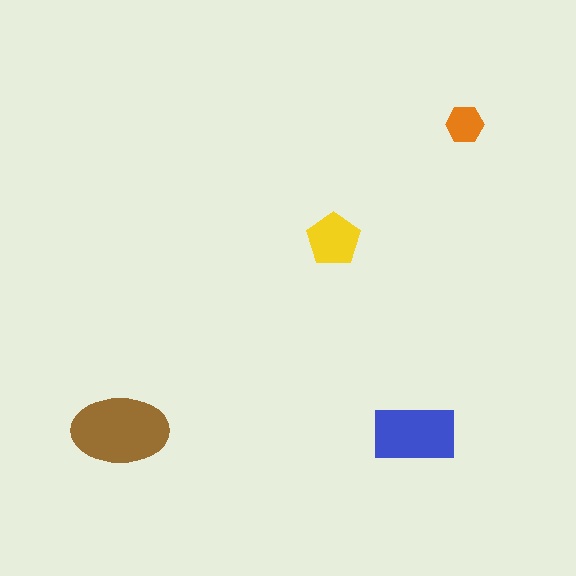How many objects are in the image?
There are 4 objects in the image.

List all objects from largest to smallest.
The brown ellipse, the blue rectangle, the yellow pentagon, the orange hexagon.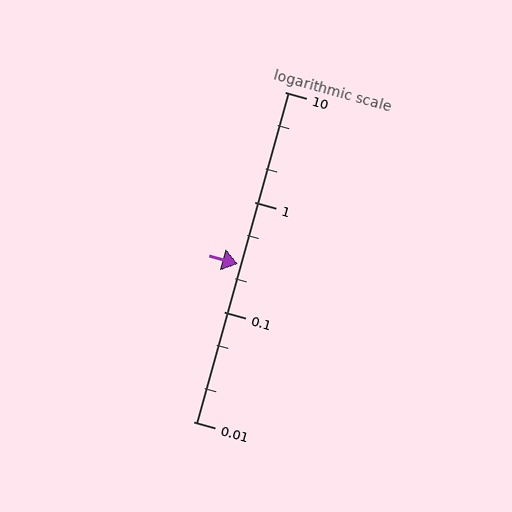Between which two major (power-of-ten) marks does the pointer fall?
The pointer is between 0.1 and 1.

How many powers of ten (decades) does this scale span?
The scale spans 3 decades, from 0.01 to 10.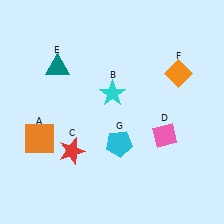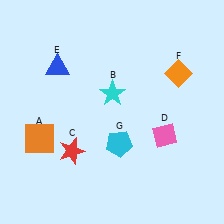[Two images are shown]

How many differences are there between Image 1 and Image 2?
There is 1 difference between the two images.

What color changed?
The triangle (E) changed from teal in Image 1 to blue in Image 2.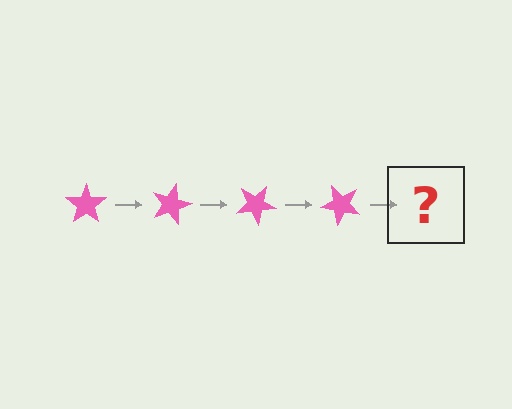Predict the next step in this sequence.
The next step is a pink star rotated 60 degrees.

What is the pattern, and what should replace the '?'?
The pattern is that the star rotates 15 degrees each step. The '?' should be a pink star rotated 60 degrees.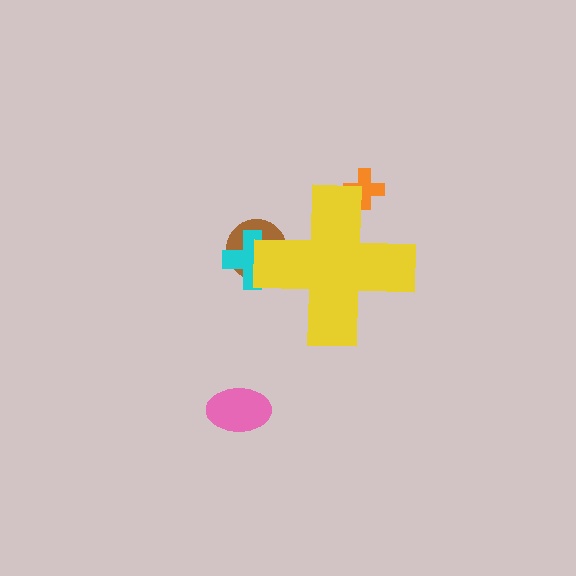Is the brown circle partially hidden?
Yes, the brown circle is partially hidden behind the yellow cross.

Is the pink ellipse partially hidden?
No, the pink ellipse is fully visible.